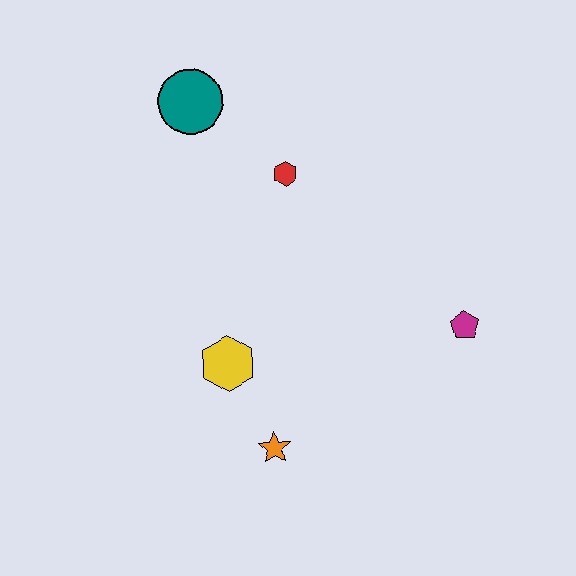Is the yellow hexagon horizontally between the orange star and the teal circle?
Yes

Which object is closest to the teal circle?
The red hexagon is closest to the teal circle.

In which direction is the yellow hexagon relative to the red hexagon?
The yellow hexagon is below the red hexagon.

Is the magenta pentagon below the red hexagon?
Yes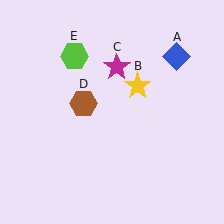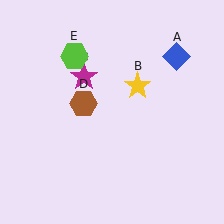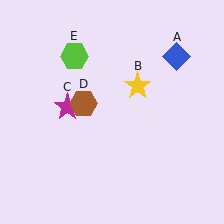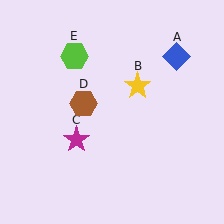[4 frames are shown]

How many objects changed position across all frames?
1 object changed position: magenta star (object C).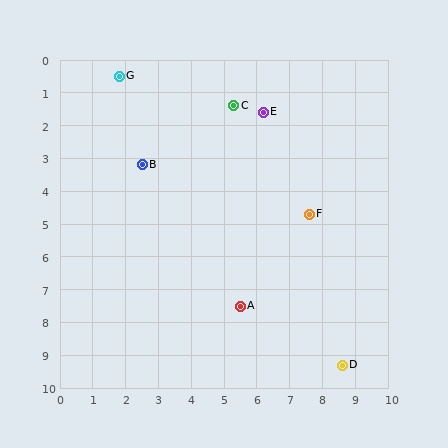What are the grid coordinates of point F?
Point F is at approximately (7.6, 4.7).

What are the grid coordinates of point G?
Point G is at approximately (1.8, 0.5).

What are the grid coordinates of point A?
Point A is at approximately (5.5, 7.5).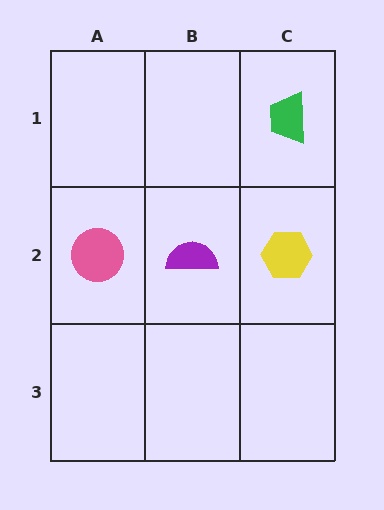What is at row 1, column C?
A green trapezoid.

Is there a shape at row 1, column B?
No, that cell is empty.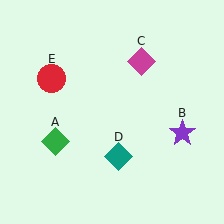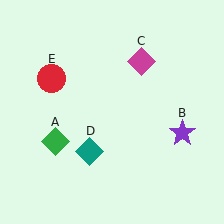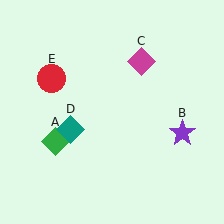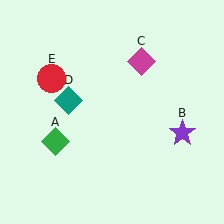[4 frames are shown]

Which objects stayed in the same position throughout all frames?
Green diamond (object A) and purple star (object B) and magenta diamond (object C) and red circle (object E) remained stationary.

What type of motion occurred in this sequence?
The teal diamond (object D) rotated clockwise around the center of the scene.